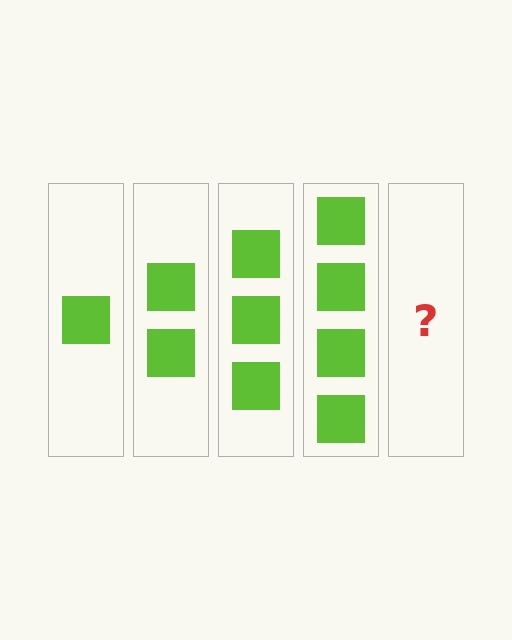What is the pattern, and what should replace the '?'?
The pattern is that each step adds one more square. The '?' should be 5 squares.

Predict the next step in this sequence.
The next step is 5 squares.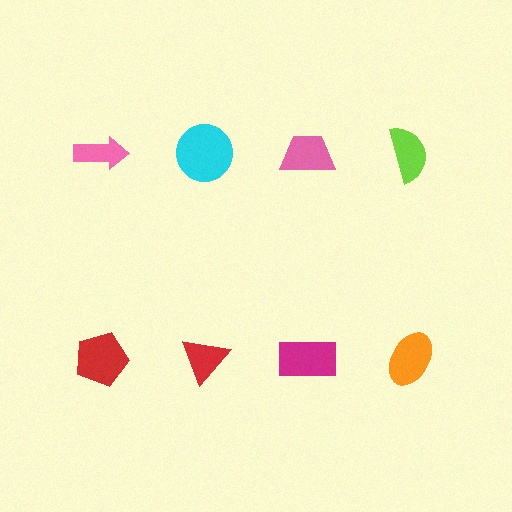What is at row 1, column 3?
A pink trapezoid.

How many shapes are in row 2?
4 shapes.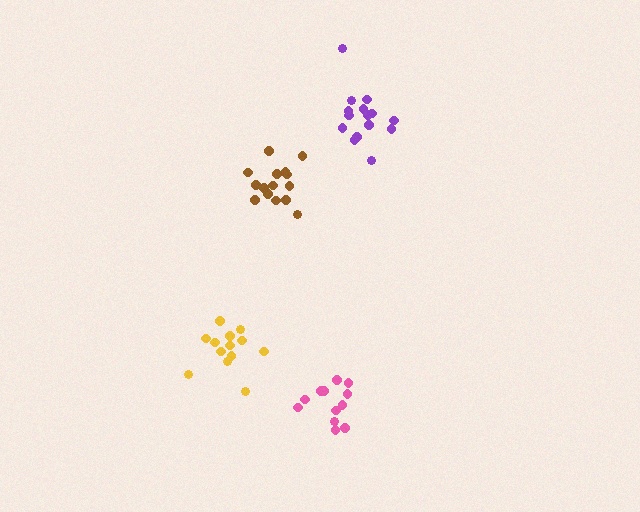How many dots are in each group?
Group 1: 15 dots, Group 2: 13 dots, Group 3: 12 dots, Group 4: 15 dots (55 total).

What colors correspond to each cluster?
The clusters are colored: brown, yellow, pink, purple.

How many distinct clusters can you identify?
There are 4 distinct clusters.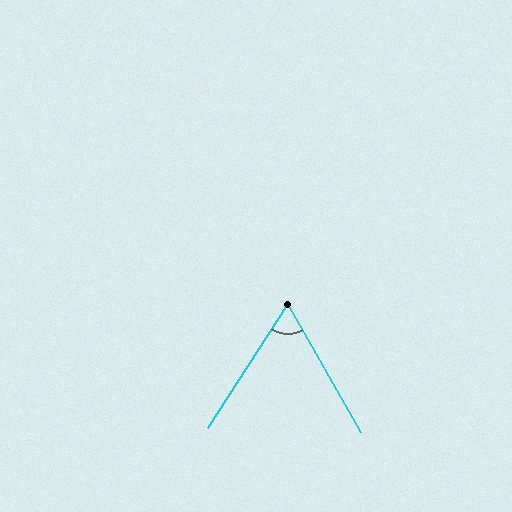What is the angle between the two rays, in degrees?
Approximately 63 degrees.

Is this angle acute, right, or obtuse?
It is acute.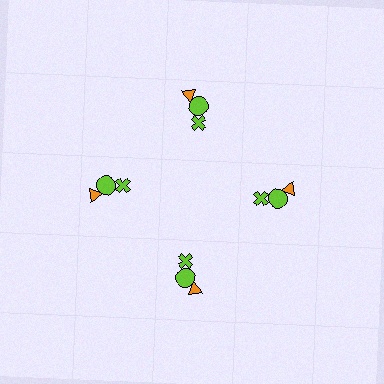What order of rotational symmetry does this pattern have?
This pattern has 4-fold rotational symmetry.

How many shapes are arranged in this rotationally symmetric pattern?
There are 12 shapes, arranged in 4 groups of 3.